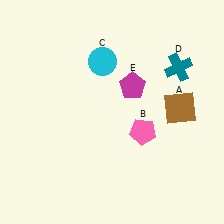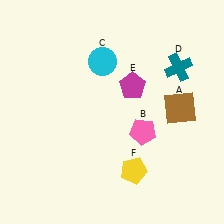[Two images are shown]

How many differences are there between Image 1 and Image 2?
There is 1 difference between the two images.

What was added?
A yellow pentagon (F) was added in Image 2.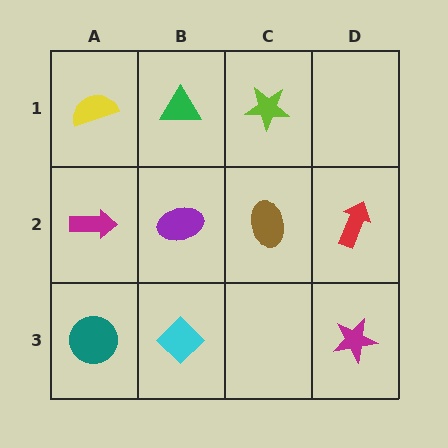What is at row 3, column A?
A teal circle.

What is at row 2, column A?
A magenta arrow.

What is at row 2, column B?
A purple ellipse.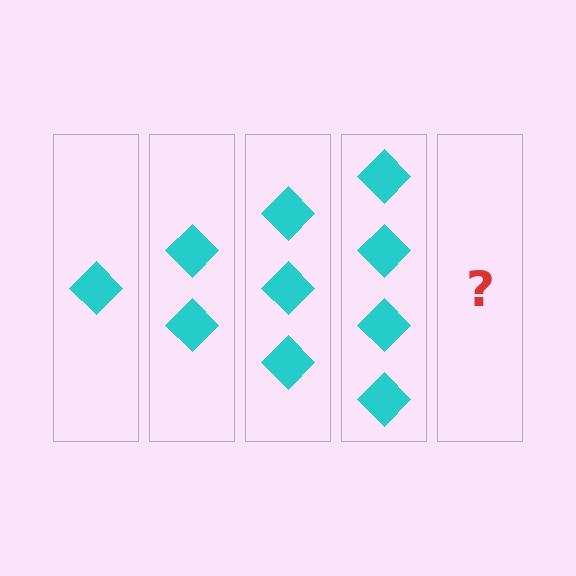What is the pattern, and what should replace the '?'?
The pattern is that each step adds one more diamond. The '?' should be 5 diamonds.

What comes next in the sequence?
The next element should be 5 diamonds.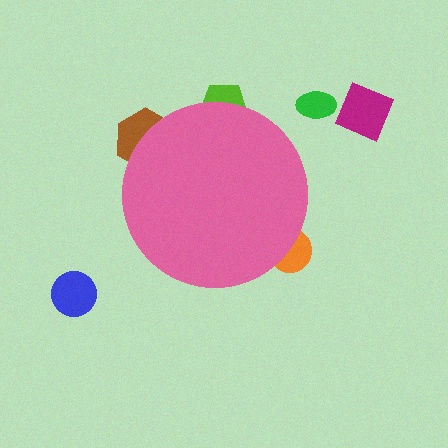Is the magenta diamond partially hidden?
No, the magenta diamond is fully visible.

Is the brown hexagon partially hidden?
Yes, the brown hexagon is partially hidden behind the pink circle.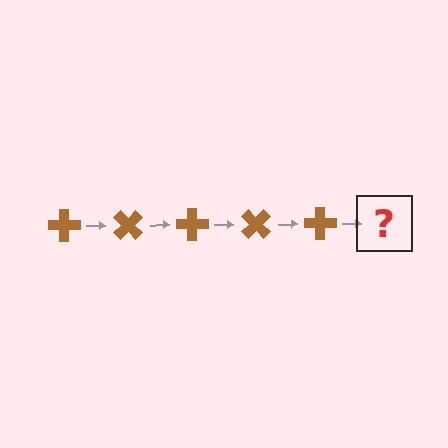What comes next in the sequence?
The next element should be a brown cross rotated 225 degrees.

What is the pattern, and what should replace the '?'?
The pattern is that the cross rotates 45 degrees each step. The '?' should be a brown cross rotated 225 degrees.